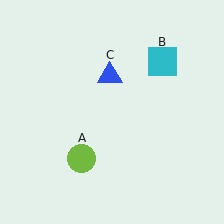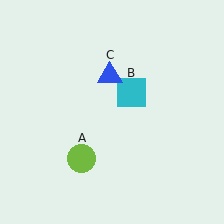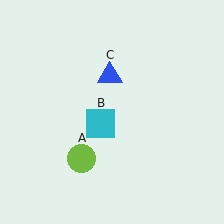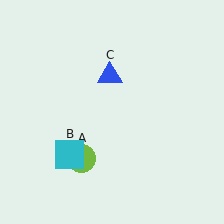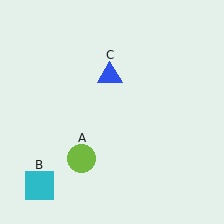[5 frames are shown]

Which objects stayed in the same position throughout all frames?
Lime circle (object A) and blue triangle (object C) remained stationary.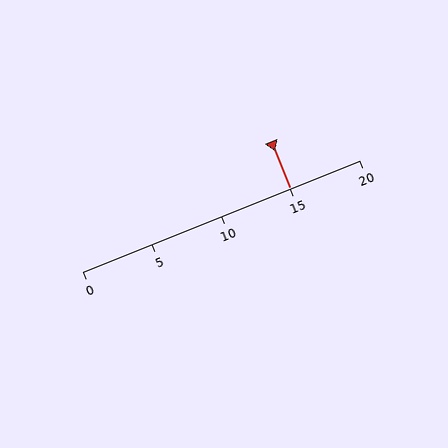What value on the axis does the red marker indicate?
The marker indicates approximately 15.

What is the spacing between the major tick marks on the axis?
The major ticks are spaced 5 apart.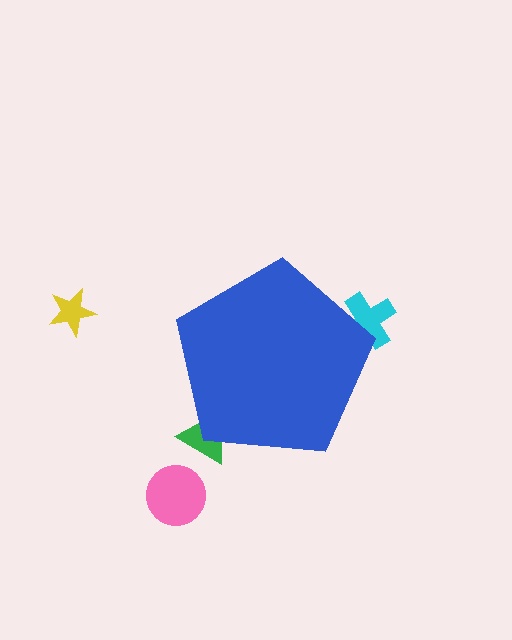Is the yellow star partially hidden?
No, the yellow star is fully visible.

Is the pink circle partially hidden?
No, the pink circle is fully visible.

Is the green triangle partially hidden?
Yes, the green triangle is partially hidden behind the blue pentagon.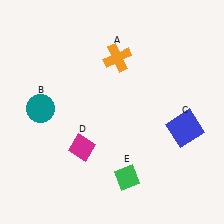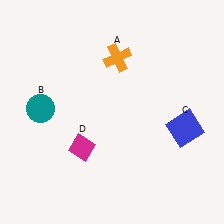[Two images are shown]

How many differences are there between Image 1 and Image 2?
There is 1 difference between the two images.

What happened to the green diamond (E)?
The green diamond (E) was removed in Image 2. It was in the bottom-right area of Image 1.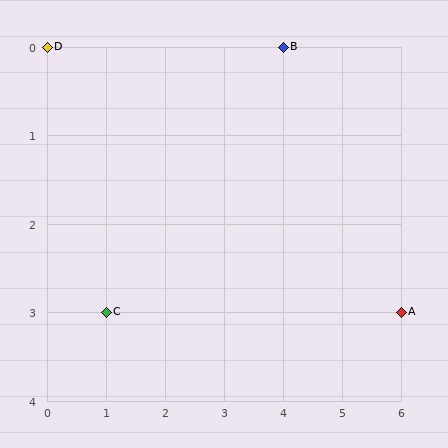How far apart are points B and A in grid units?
Points B and A are 2 columns and 3 rows apart (about 3.6 grid units diagonally).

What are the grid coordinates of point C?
Point C is at grid coordinates (1, 3).